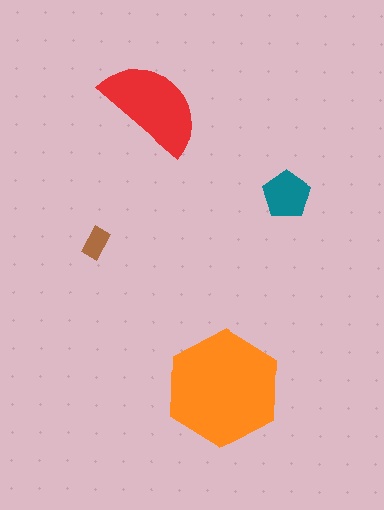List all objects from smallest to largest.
The brown rectangle, the teal pentagon, the red semicircle, the orange hexagon.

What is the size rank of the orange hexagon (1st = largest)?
1st.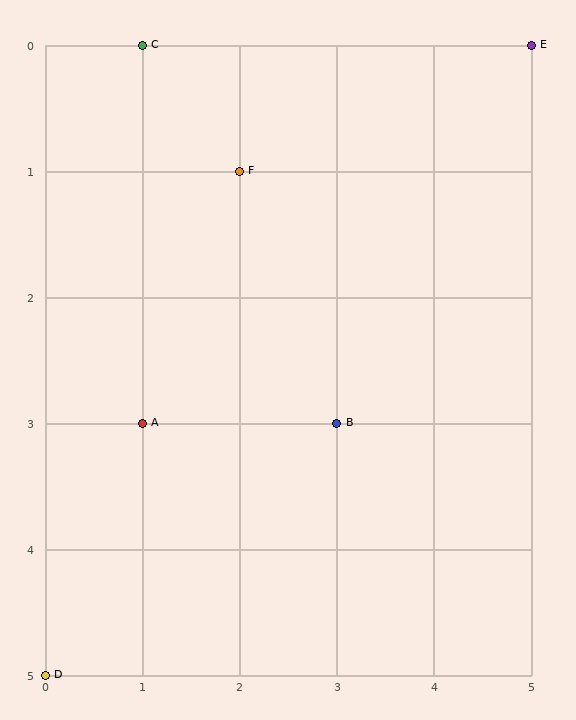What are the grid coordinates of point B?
Point B is at grid coordinates (3, 3).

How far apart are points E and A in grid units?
Points E and A are 4 columns and 3 rows apart (about 5.0 grid units diagonally).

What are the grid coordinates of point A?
Point A is at grid coordinates (1, 3).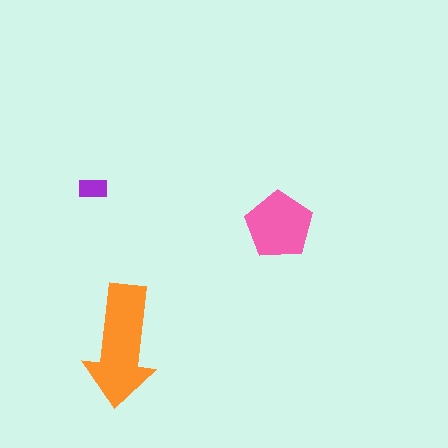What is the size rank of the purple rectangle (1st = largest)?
3rd.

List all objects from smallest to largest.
The purple rectangle, the pink pentagon, the orange arrow.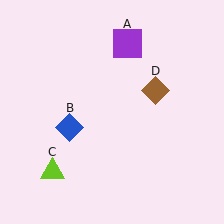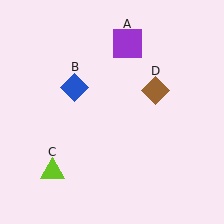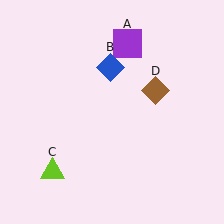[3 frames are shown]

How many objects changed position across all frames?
1 object changed position: blue diamond (object B).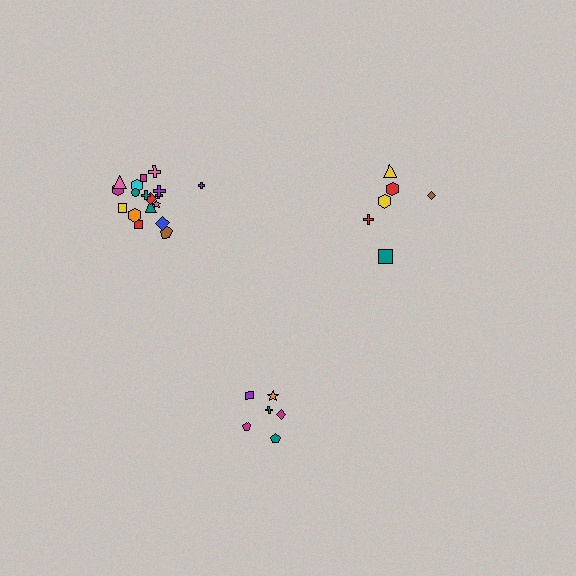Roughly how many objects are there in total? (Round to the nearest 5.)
Roughly 30 objects in total.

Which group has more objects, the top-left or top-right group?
The top-left group.